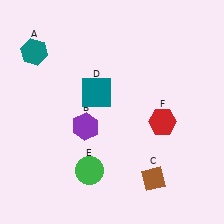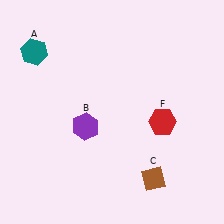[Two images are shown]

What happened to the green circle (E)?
The green circle (E) was removed in Image 2. It was in the bottom-left area of Image 1.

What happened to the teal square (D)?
The teal square (D) was removed in Image 2. It was in the top-left area of Image 1.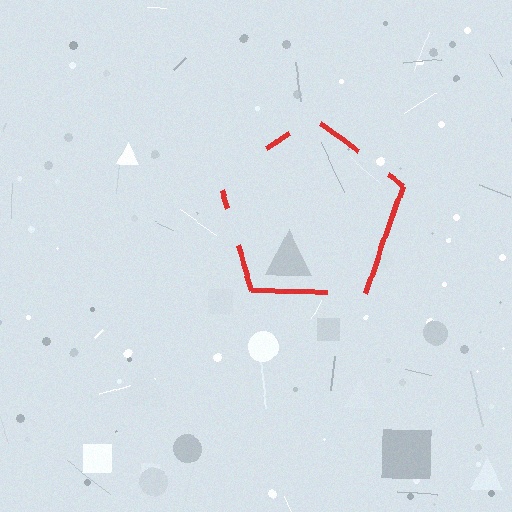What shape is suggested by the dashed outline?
The dashed outline suggests a pentagon.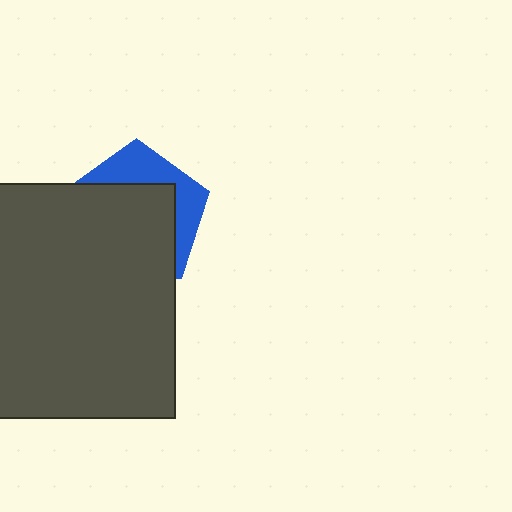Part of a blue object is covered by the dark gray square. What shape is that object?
It is a pentagon.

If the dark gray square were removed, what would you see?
You would see the complete blue pentagon.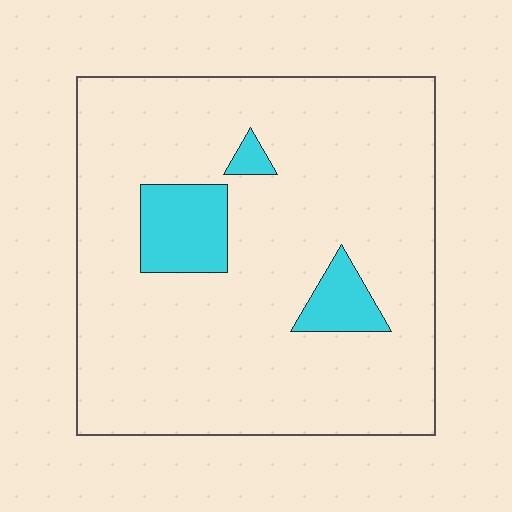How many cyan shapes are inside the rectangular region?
3.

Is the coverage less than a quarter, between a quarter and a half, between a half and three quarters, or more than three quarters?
Less than a quarter.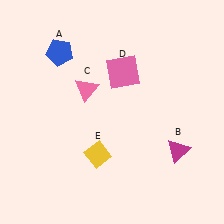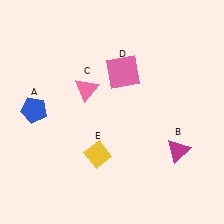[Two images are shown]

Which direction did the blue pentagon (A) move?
The blue pentagon (A) moved down.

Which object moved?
The blue pentagon (A) moved down.